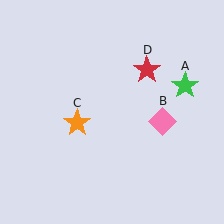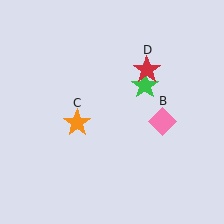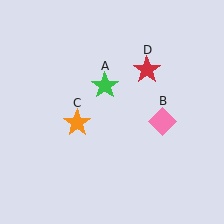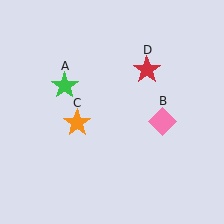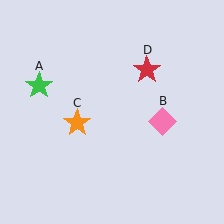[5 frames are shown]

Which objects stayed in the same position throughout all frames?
Pink diamond (object B) and orange star (object C) and red star (object D) remained stationary.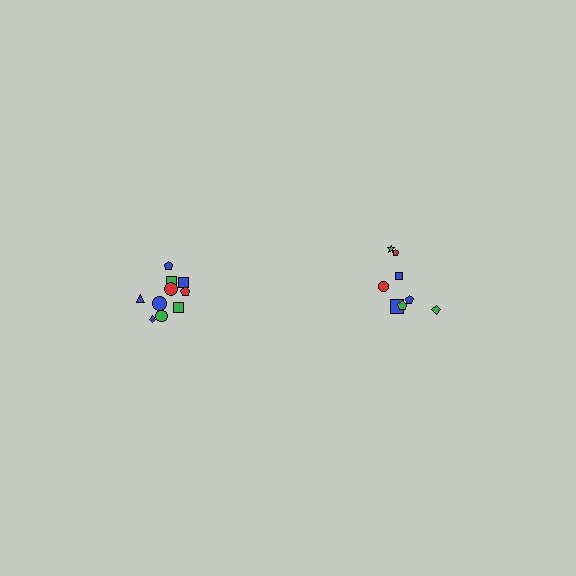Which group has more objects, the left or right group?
The left group.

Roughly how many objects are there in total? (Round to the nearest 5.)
Roughly 20 objects in total.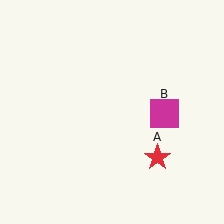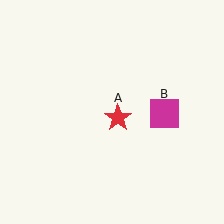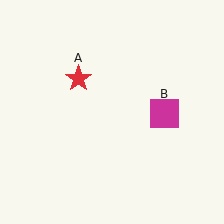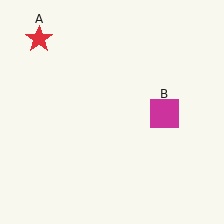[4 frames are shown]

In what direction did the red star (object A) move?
The red star (object A) moved up and to the left.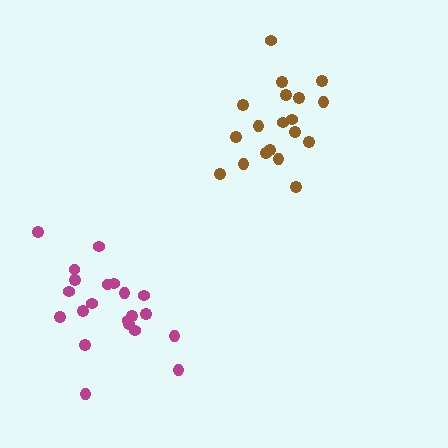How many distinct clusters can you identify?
There are 2 distinct clusters.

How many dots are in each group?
Group 1: 19 dots, Group 2: 21 dots (40 total).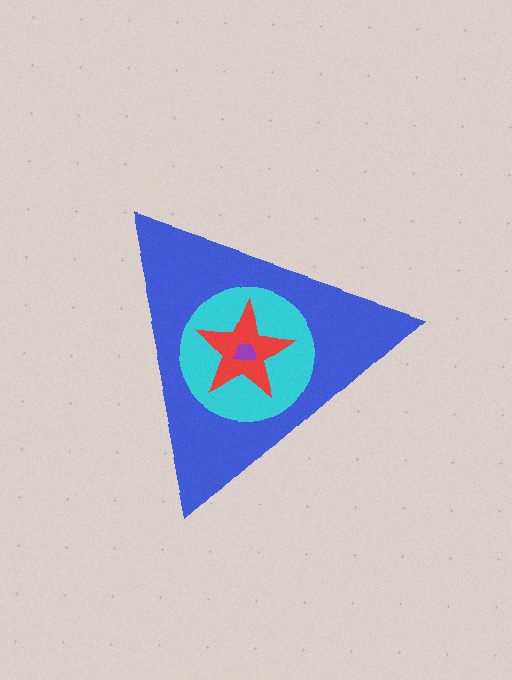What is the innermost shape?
The purple trapezoid.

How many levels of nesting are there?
4.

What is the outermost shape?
The blue triangle.